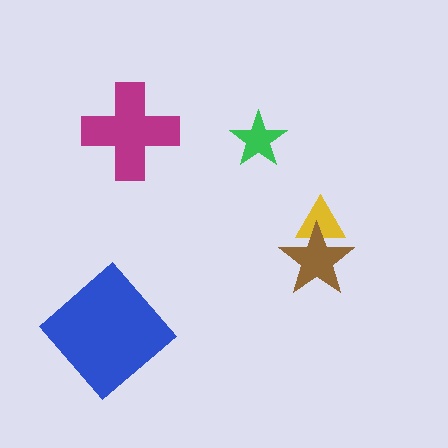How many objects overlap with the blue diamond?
0 objects overlap with the blue diamond.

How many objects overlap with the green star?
0 objects overlap with the green star.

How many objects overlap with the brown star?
1 object overlaps with the brown star.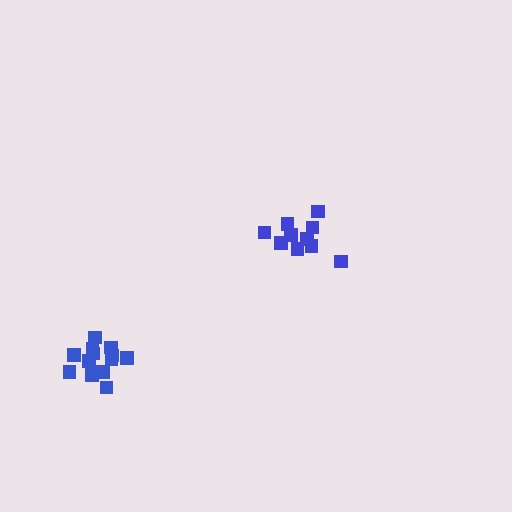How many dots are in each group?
Group 1: 11 dots, Group 2: 13 dots (24 total).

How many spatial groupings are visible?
There are 2 spatial groupings.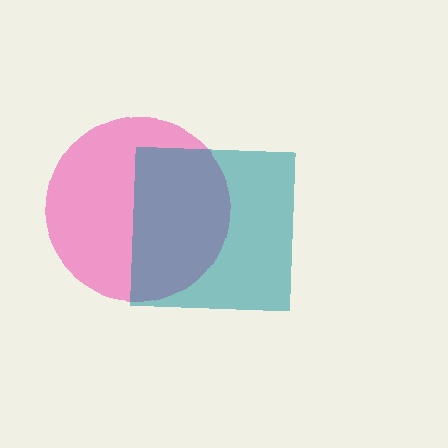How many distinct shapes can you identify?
There are 2 distinct shapes: a pink circle, a teal square.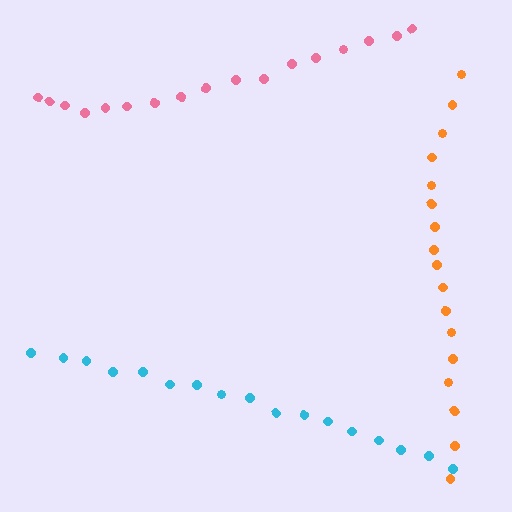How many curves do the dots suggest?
There are 3 distinct paths.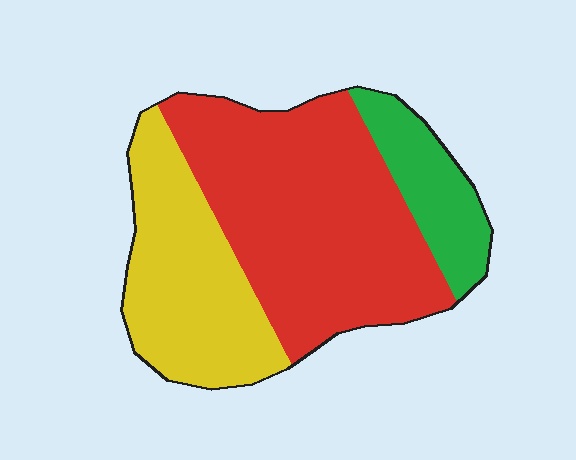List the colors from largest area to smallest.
From largest to smallest: red, yellow, green.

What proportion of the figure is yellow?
Yellow takes up between a sixth and a third of the figure.